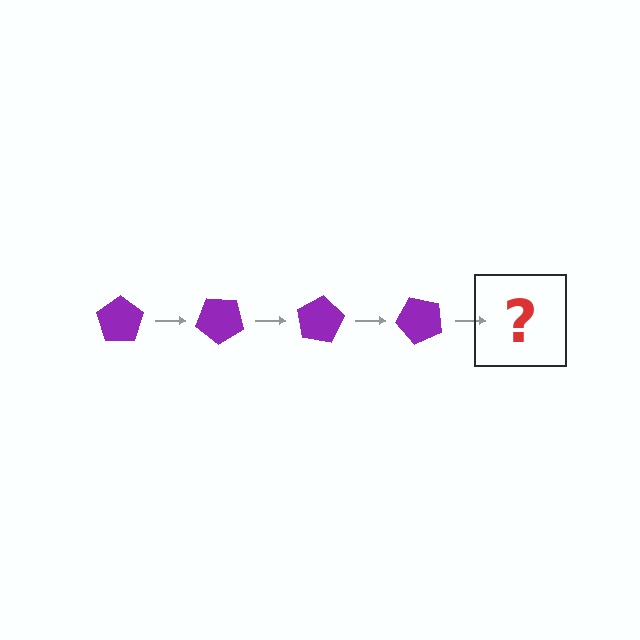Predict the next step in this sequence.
The next step is a purple pentagon rotated 160 degrees.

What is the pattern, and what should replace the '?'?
The pattern is that the pentagon rotates 40 degrees each step. The '?' should be a purple pentagon rotated 160 degrees.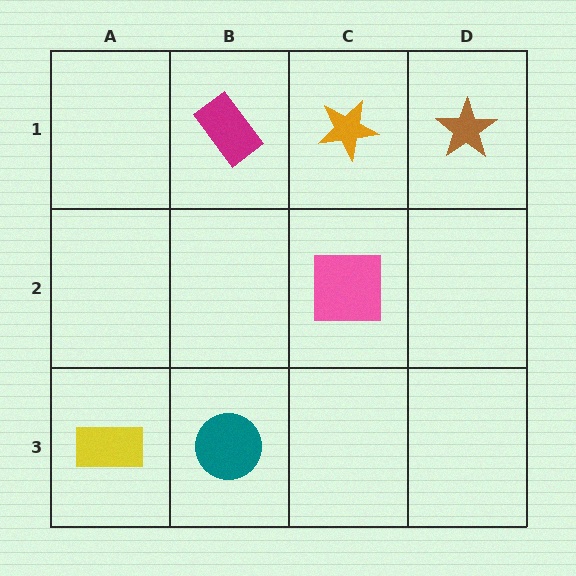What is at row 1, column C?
An orange star.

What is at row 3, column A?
A yellow rectangle.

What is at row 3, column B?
A teal circle.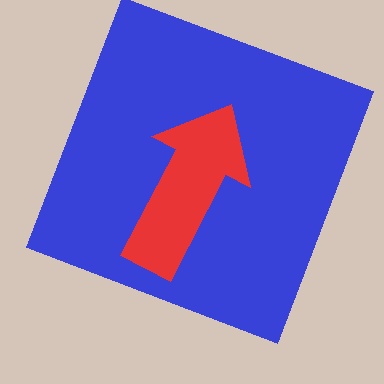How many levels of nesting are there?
2.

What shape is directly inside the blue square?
The red arrow.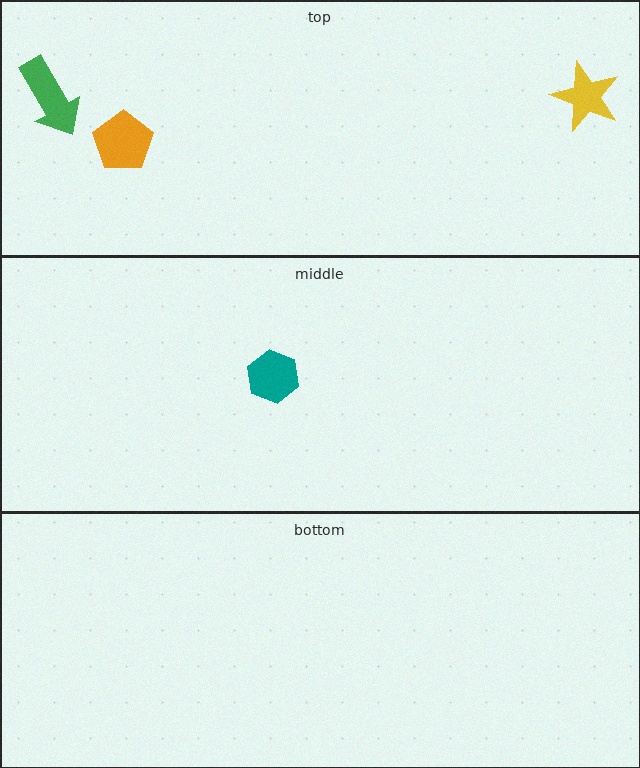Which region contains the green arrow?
The top region.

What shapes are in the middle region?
The teal hexagon.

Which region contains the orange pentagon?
The top region.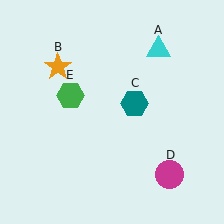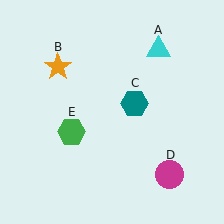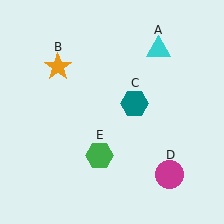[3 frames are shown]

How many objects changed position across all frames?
1 object changed position: green hexagon (object E).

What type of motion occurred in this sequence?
The green hexagon (object E) rotated counterclockwise around the center of the scene.